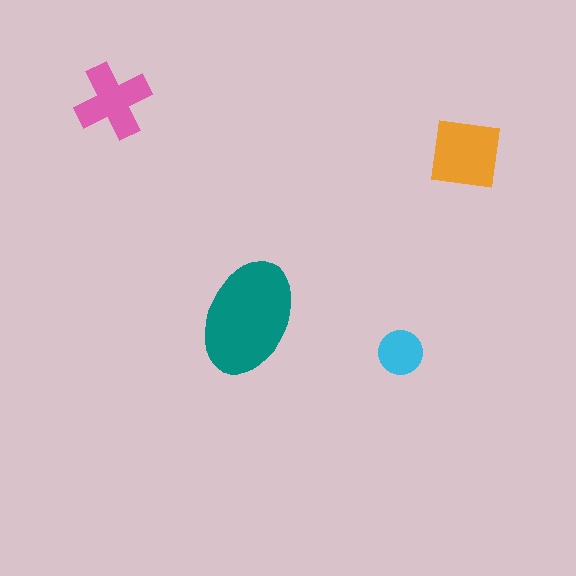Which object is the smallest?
The cyan circle.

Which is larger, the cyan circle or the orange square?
The orange square.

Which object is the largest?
The teal ellipse.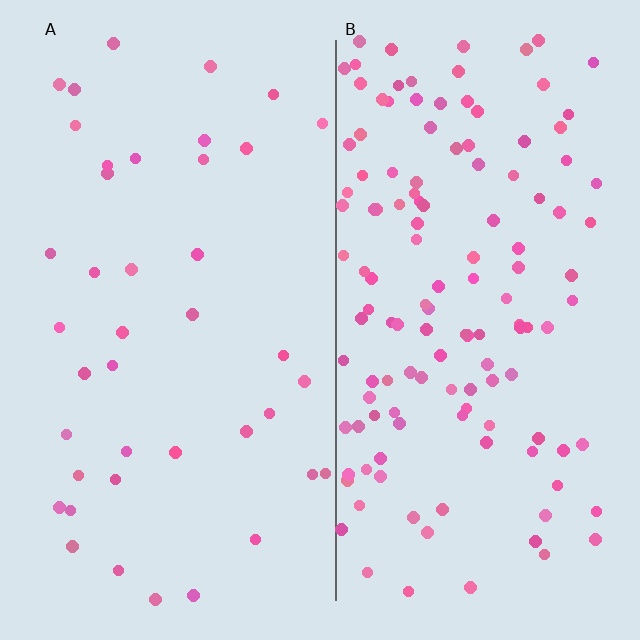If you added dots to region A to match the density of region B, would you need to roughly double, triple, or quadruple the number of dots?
Approximately triple.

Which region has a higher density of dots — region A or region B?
B (the right).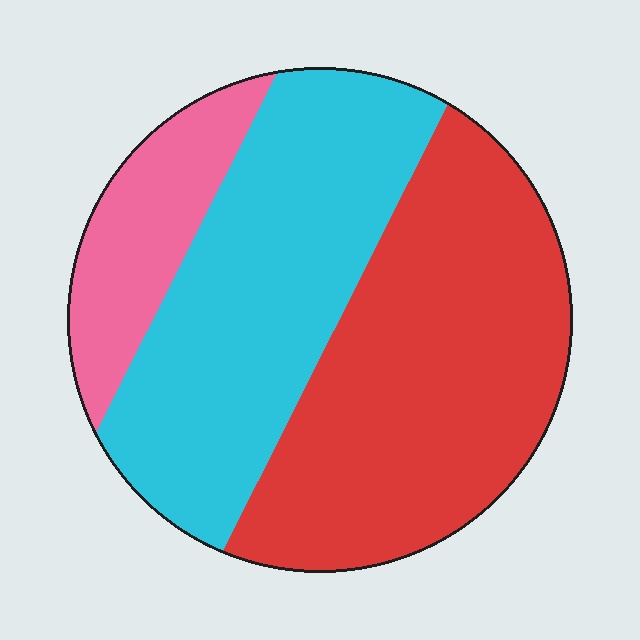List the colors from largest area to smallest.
From largest to smallest: red, cyan, pink.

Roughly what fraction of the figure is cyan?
Cyan covers 40% of the figure.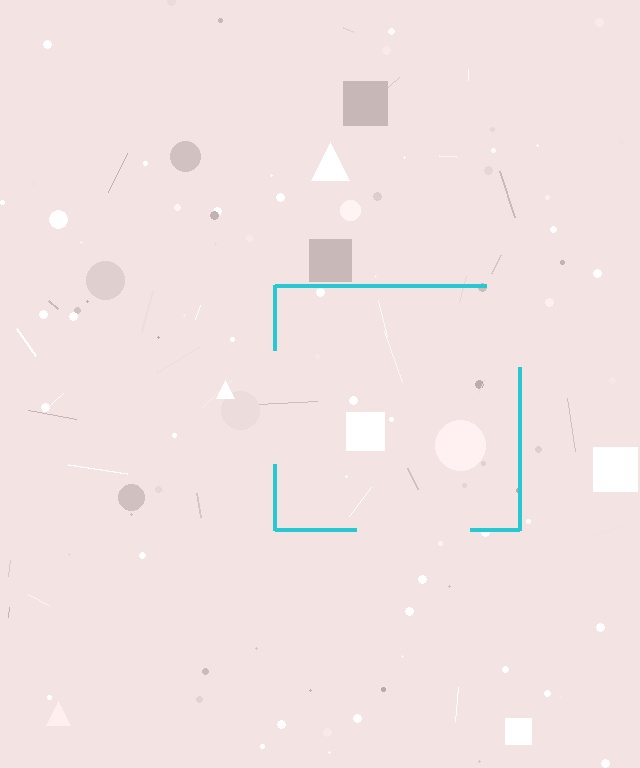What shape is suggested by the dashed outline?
The dashed outline suggests a square.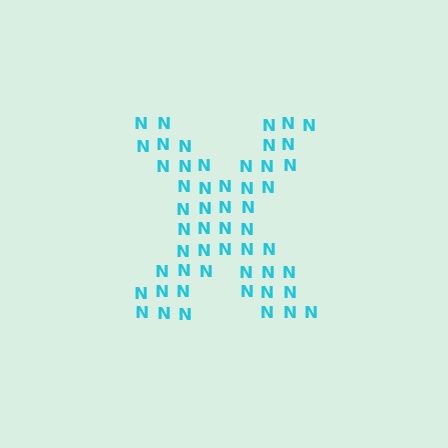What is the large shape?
The large shape is the letter X.